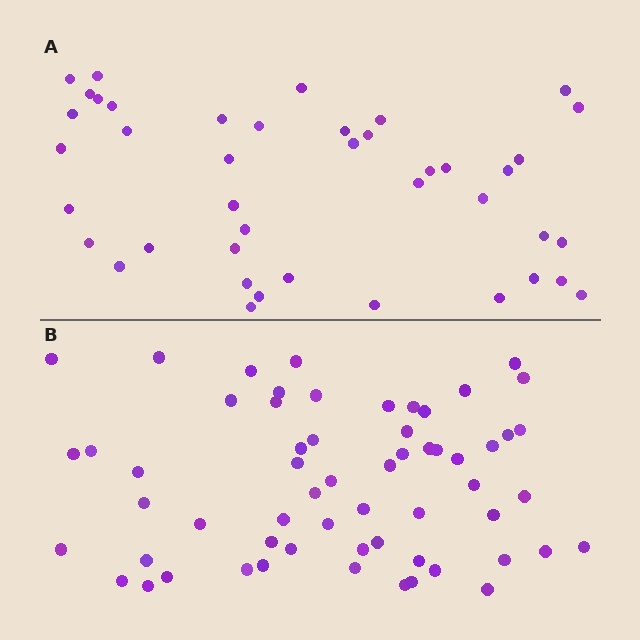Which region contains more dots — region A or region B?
Region B (the bottom region) has more dots.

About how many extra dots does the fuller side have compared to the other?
Region B has approximately 20 more dots than region A.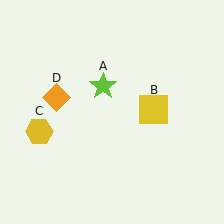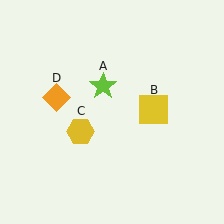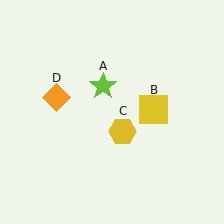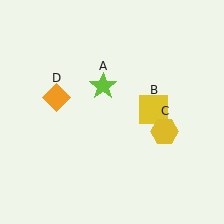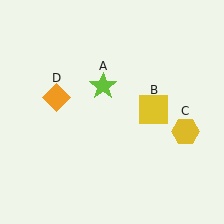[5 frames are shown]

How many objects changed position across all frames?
1 object changed position: yellow hexagon (object C).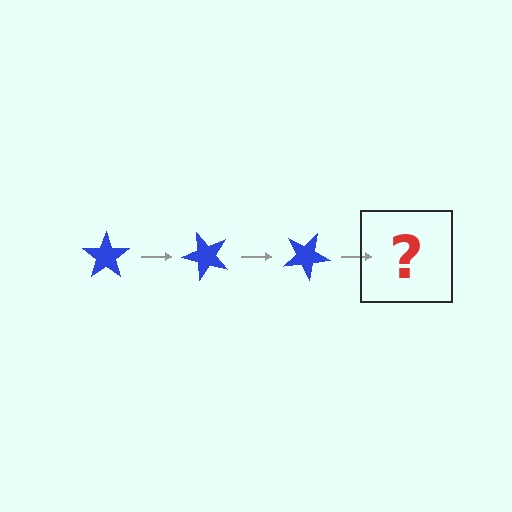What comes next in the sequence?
The next element should be a blue star rotated 150 degrees.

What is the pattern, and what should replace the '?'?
The pattern is that the star rotates 50 degrees each step. The '?' should be a blue star rotated 150 degrees.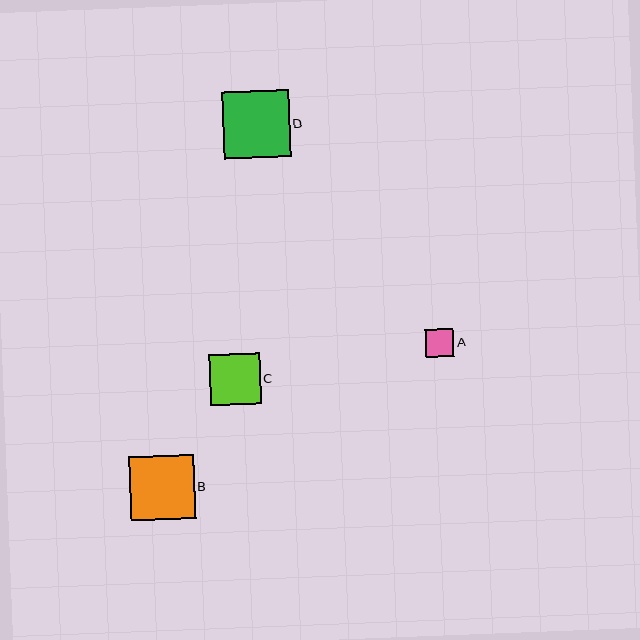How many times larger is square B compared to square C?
Square B is approximately 1.3 times the size of square C.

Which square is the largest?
Square D is the largest with a size of approximately 67 pixels.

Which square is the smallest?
Square A is the smallest with a size of approximately 28 pixels.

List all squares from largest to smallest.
From largest to smallest: D, B, C, A.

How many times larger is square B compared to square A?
Square B is approximately 2.3 times the size of square A.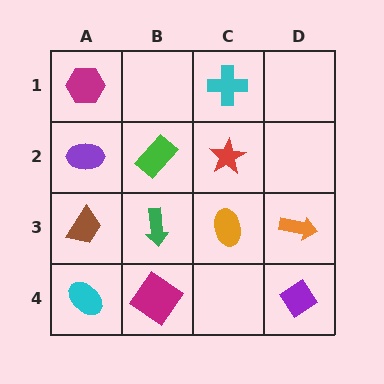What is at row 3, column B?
A green arrow.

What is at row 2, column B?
A green rectangle.